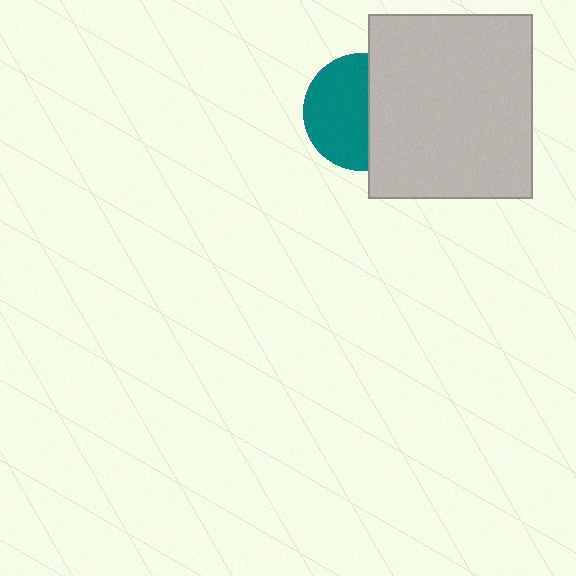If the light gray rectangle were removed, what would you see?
You would see the complete teal circle.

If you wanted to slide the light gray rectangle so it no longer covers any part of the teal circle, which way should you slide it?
Slide it right — that is the most direct way to separate the two shapes.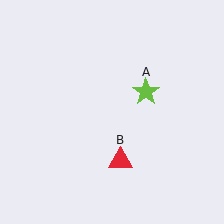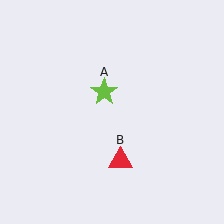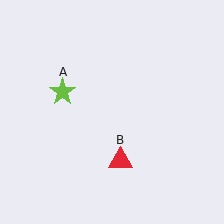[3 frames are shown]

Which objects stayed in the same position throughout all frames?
Red triangle (object B) remained stationary.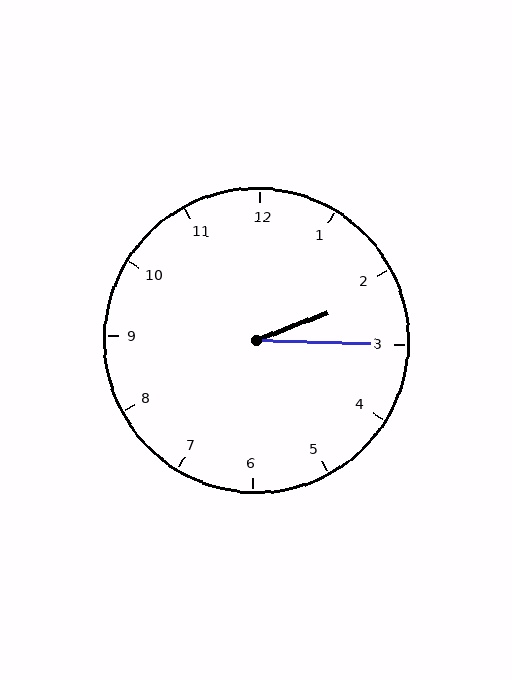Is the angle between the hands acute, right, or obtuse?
It is acute.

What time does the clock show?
2:15.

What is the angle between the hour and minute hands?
Approximately 22 degrees.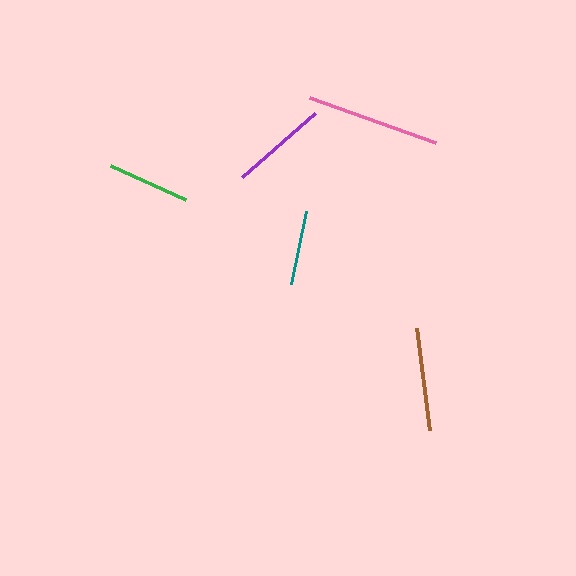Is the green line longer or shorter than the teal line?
The green line is longer than the teal line.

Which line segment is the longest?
The pink line is the longest at approximately 134 pixels.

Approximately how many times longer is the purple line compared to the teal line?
The purple line is approximately 1.3 times the length of the teal line.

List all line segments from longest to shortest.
From longest to shortest: pink, brown, purple, green, teal.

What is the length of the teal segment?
The teal segment is approximately 75 pixels long.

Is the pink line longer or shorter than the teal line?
The pink line is longer than the teal line.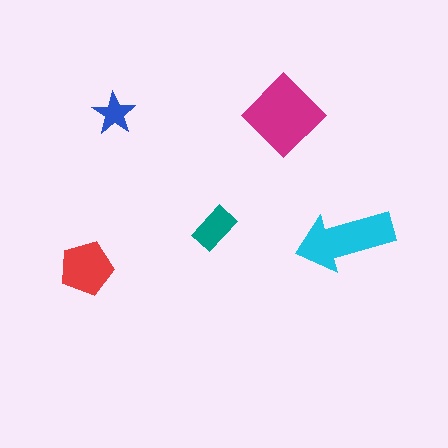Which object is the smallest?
The blue star.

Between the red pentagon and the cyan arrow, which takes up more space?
The cyan arrow.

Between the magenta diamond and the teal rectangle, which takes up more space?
The magenta diamond.